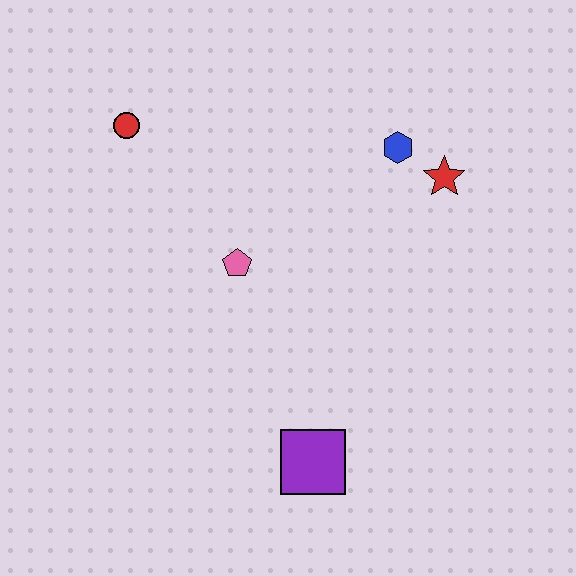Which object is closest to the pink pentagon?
The red circle is closest to the pink pentagon.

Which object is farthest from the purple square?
The red circle is farthest from the purple square.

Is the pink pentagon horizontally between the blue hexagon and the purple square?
No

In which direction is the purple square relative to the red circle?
The purple square is below the red circle.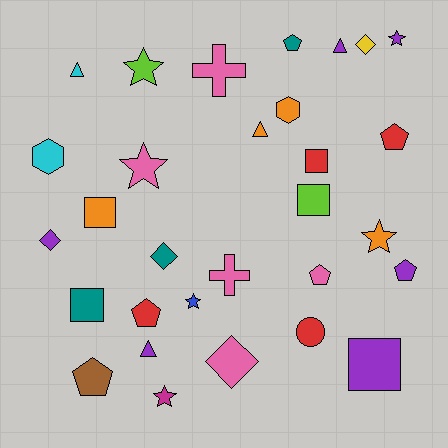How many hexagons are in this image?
There are 2 hexagons.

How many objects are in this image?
There are 30 objects.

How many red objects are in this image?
There are 4 red objects.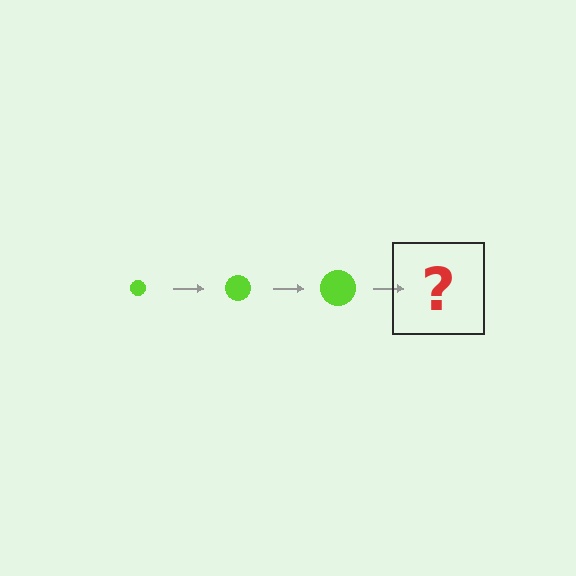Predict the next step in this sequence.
The next step is a lime circle, larger than the previous one.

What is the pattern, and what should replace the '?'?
The pattern is that the circle gets progressively larger each step. The '?' should be a lime circle, larger than the previous one.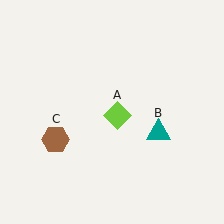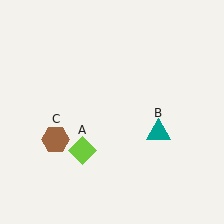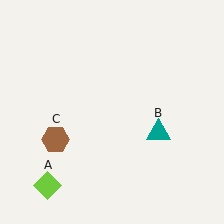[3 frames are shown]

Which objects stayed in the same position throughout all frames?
Teal triangle (object B) and brown hexagon (object C) remained stationary.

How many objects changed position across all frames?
1 object changed position: lime diamond (object A).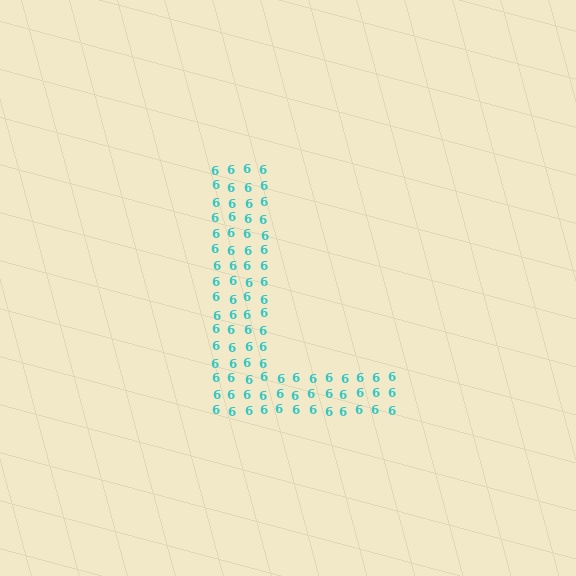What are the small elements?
The small elements are digit 6's.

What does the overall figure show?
The overall figure shows the letter L.